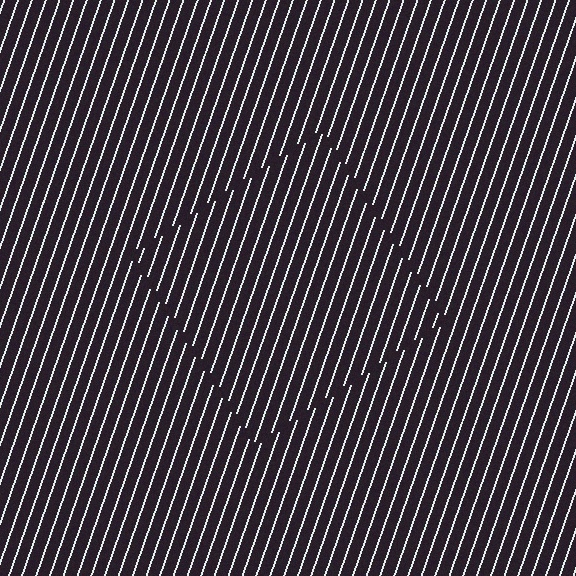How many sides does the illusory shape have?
4 sides — the line-ends trace a square.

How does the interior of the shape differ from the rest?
The interior of the shape contains the same grating, shifted by half a period — the contour is defined by the phase discontinuity where line-ends from the inner and outer gratings abut.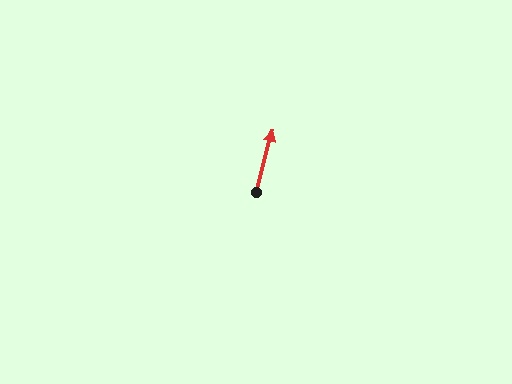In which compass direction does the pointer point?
North.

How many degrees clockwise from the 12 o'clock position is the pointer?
Approximately 15 degrees.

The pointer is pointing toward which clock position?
Roughly 12 o'clock.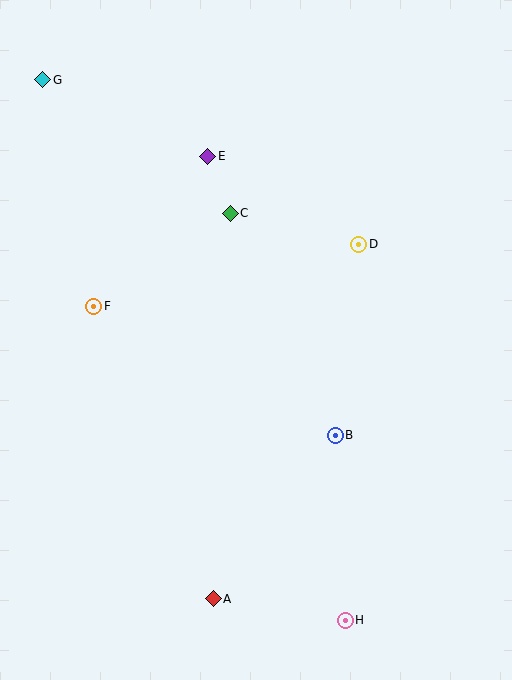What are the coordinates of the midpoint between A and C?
The midpoint between A and C is at (222, 406).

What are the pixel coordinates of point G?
Point G is at (43, 80).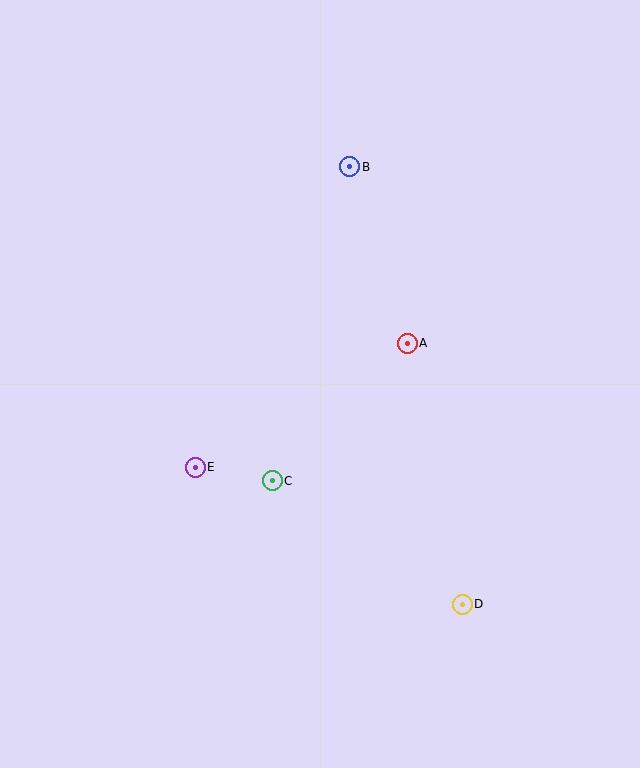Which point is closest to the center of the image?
Point A at (407, 343) is closest to the center.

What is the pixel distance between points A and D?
The distance between A and D is 267 pixels.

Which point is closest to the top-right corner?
Point B is closest to the top-right corner.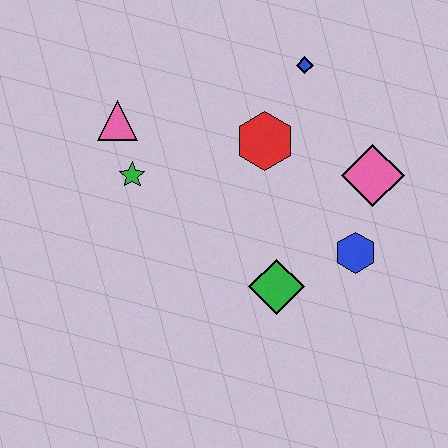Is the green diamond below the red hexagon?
Yes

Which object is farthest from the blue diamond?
The green diamond is farthest from the blue diamond.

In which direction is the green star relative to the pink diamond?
The green star is to the left of the pink diamond.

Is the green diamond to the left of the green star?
No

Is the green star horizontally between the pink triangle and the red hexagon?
Yes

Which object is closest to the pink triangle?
The green star is closest to the pink triangle.